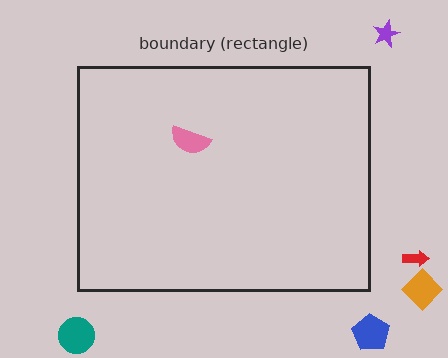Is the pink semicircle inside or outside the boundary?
Inside.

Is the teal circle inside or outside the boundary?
Outside.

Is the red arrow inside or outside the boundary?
Outside.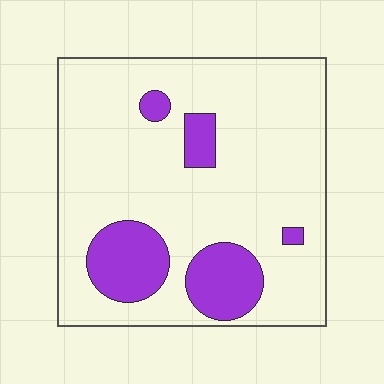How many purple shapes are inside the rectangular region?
5.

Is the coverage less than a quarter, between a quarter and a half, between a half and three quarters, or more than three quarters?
Less than a quarter.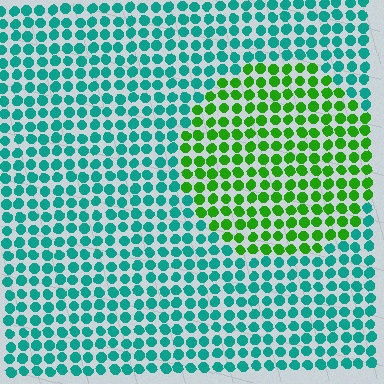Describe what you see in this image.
The image is filled with small teal elements in a uniform arrangement. A circle-shaped region is visible where the elements are tinted to a slightly different hue, forming a subtle color boundary.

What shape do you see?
I see a circle.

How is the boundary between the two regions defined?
The boundary is defined purely by a slight shift in hue (about 59 degrees). Spacing, size, and orientation are identical on both sides.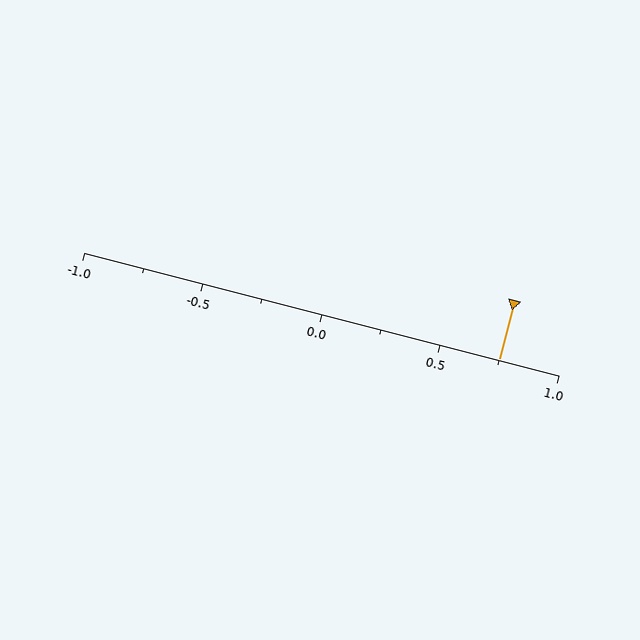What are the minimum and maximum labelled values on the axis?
The axis runs from -1.0 to 1.0.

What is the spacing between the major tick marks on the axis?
The major ticks are spaced 0.5 apart.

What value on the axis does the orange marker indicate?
The marker indicates approximately 0.75.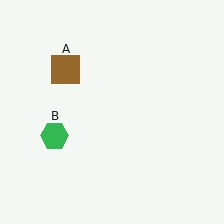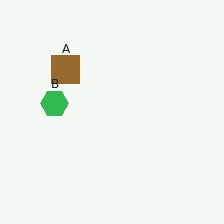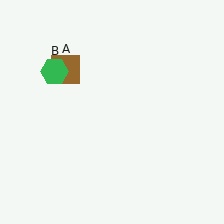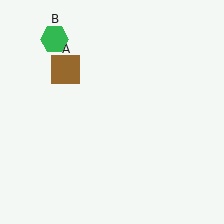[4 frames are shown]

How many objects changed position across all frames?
1 object changed position: green hexagon (object B).